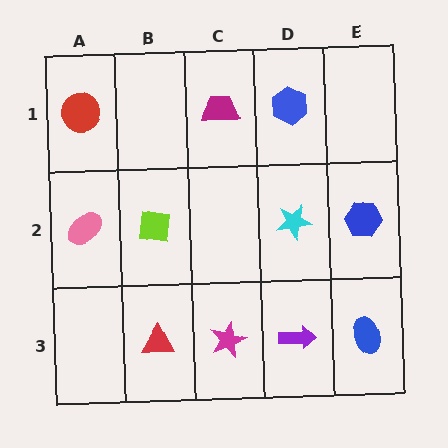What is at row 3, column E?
A blue ellipse.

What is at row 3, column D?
A purple arrow.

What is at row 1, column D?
A blue hexagon.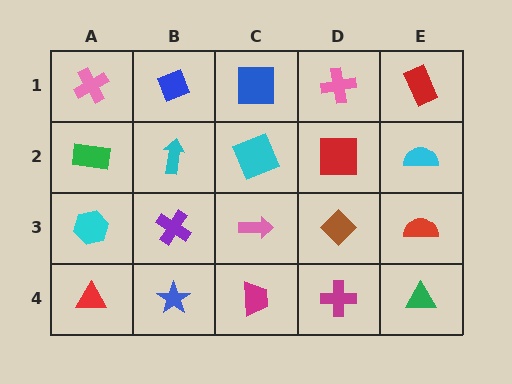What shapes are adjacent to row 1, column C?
A cyan square (row 2, column C), a blue diamond (row 1, column B), a pink cross (row 1, column D).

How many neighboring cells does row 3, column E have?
3.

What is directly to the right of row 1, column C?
A pink cross.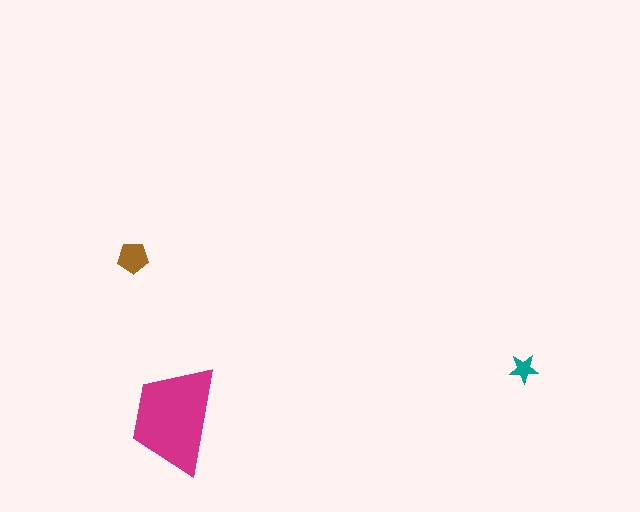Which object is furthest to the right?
The teal star is rightmost.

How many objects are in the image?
There are 3 objects in the image.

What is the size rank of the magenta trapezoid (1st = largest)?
1st.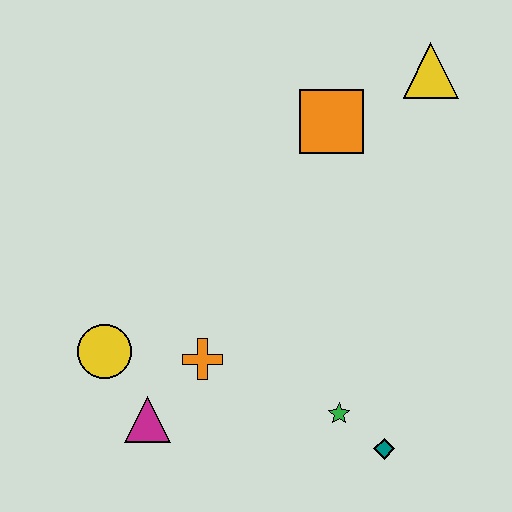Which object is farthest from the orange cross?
The yellow triangle is farthest from the orange cross.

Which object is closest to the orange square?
The yellow triangle is closest to the orange square.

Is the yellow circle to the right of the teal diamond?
No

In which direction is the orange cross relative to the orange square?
The orange cross is below the orange square.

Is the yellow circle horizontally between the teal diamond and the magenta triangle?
No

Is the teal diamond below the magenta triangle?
Yes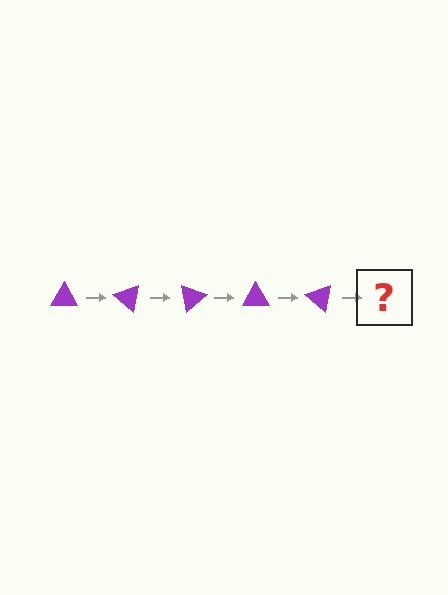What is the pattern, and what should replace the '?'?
The pattern is that the triangle rotates 40 degrees each step. The '?' should be a purple triangle rotated 200 degrees.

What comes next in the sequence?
The next element should be a purple triangle rotated 200 degrees.